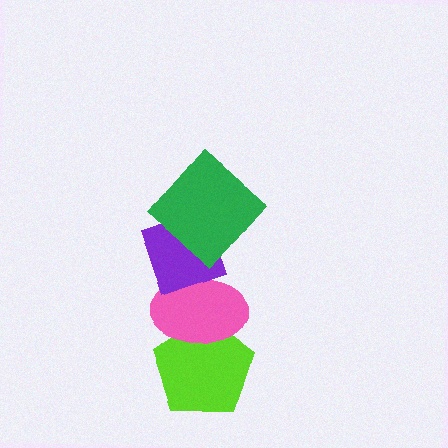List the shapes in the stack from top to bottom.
From top to bottom: the green diamond, the purple diamond, the pink ellipse, the lime pentagon.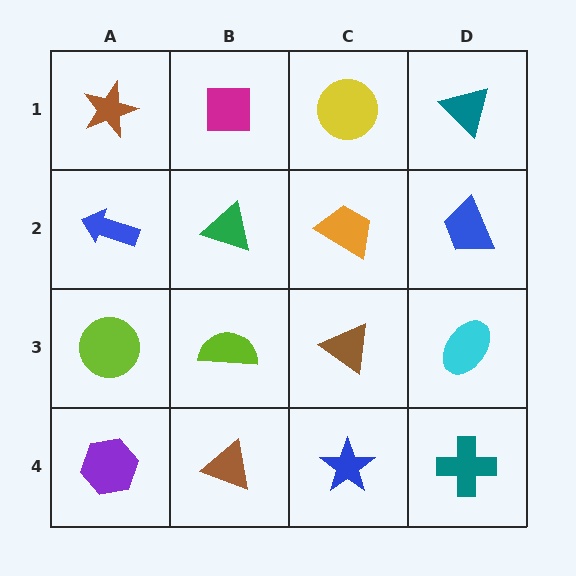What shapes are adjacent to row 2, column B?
A magenta square (row 1, column B), a lime semicircle (row 3, column B), a blue arrow (row 2, column A), an orange trapezoid (row 2, column C).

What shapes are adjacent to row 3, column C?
An orange trapezoid (row 2, column C), a blue star (row 4, column C), a lime semicircle (row 3, column B), a cyan ellipse (row 3, column D).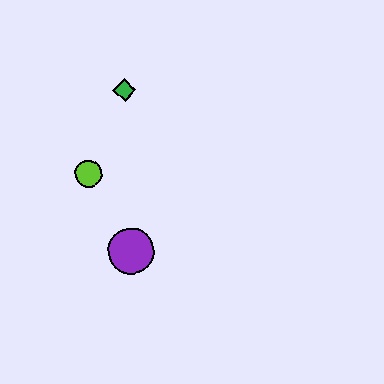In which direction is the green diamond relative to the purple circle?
The green diamond is above the purple circle.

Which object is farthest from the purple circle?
The green diamond is farthest from the purple circle.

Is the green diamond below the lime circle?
No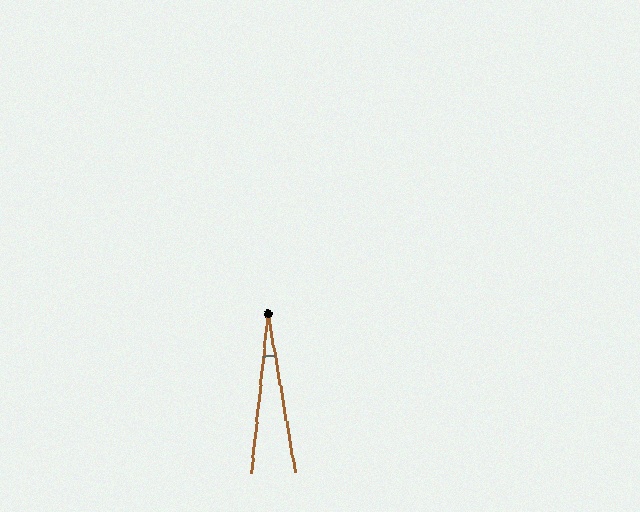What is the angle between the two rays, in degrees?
Approximately 16 degrees.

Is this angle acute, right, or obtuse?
It is acute.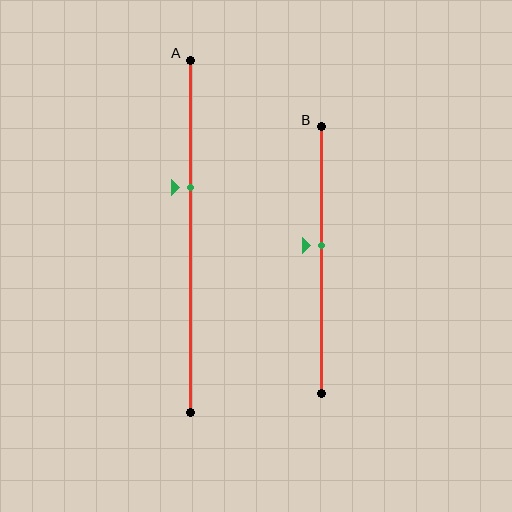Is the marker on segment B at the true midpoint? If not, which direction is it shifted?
No, the marker on segment B is shifted upward by about 6% of the segment length.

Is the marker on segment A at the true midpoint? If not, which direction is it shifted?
No, the marker on segment A is shifted upward by about 14% of the segment length.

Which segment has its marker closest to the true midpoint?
Segment B has its marker closest to the true midpoint.